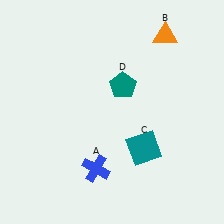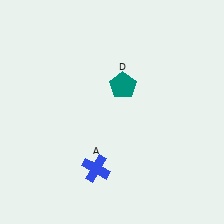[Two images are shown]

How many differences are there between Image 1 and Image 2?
There are 2 differences between the two images.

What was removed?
The teal square (C), the orange triangle (B) were removed in Image 2.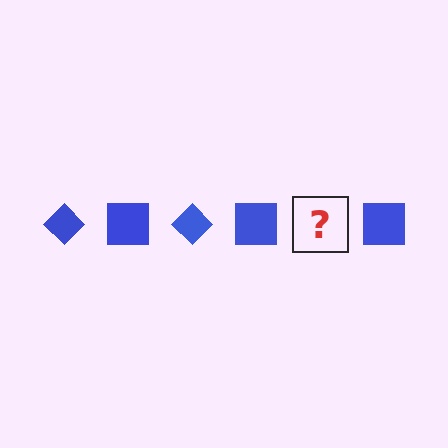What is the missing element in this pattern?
The missing element is a blue diamond.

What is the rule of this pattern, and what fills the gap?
The rule is that the pattern cycles through diamond, square shapes in blue. The gap should be filled with a blue diamond.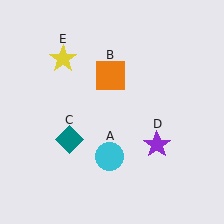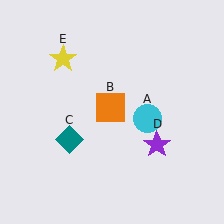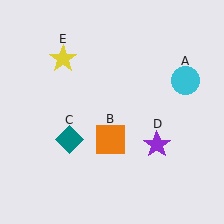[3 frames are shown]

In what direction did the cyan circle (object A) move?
The cyan circle (object A) moved up and to the right.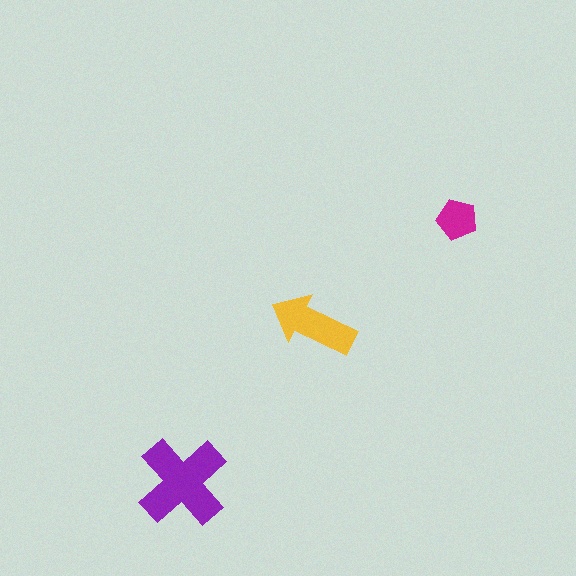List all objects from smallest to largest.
The magenta pentagon, the yellow arrow, the purple cross.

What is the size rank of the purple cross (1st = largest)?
1st.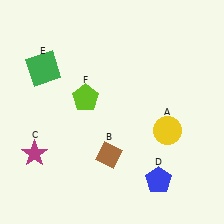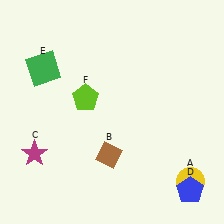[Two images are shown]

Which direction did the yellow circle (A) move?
The yellow circle (A) moved down.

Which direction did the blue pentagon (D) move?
The blue pentagon (D) moved right.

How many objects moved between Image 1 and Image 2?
2 objects moved between the two images.